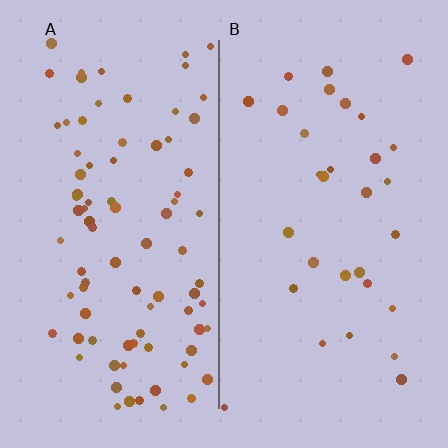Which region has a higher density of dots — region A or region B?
A (the left).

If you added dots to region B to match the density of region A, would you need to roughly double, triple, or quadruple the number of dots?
Approximately triple.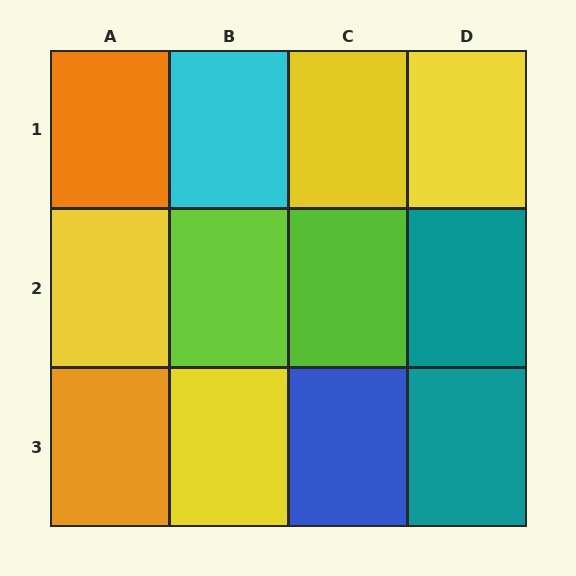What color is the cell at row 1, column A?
Orange.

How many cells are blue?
1 cell is blue.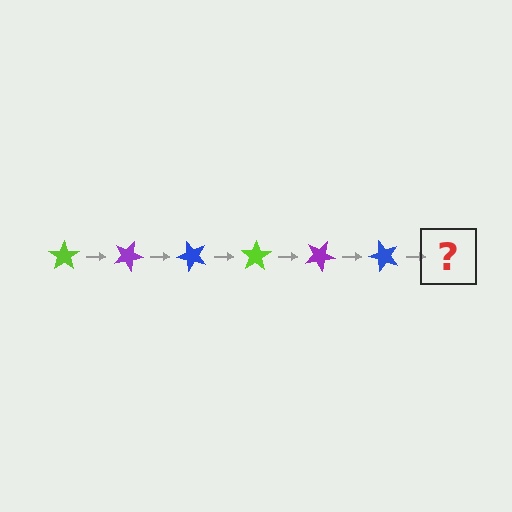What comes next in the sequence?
The next element should be a lime star, rotated 150 degrees from the start.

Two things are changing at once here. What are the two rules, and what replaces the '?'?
The two rules are that it rotates 25 degrees each step and the color cycles through lime, purple, and blue. The '?' should be a lime star, rotated 150 degrees from the start.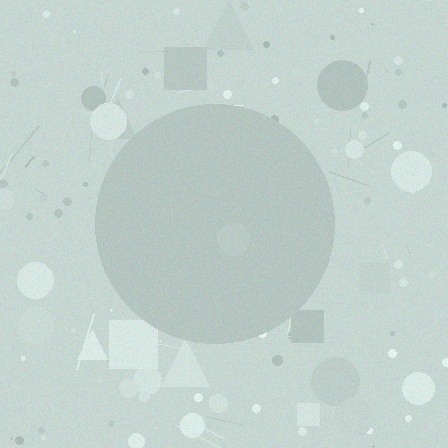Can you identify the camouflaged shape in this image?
The camouflaged shape is a circle.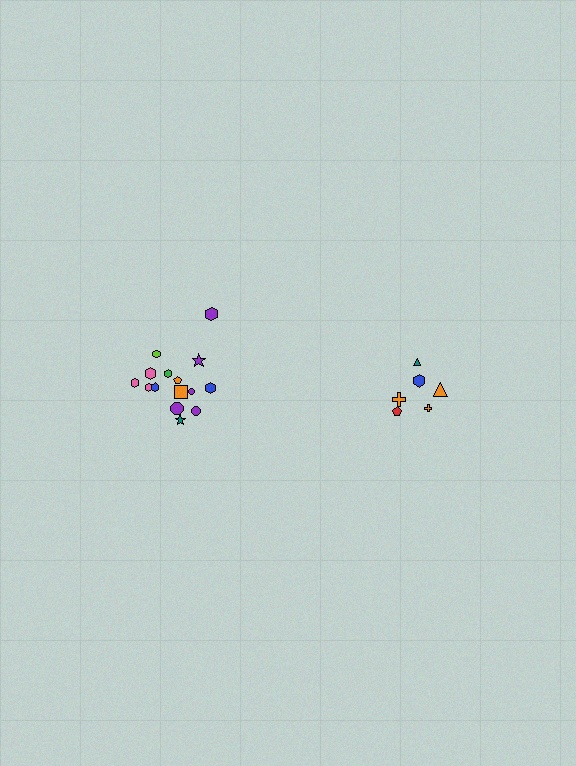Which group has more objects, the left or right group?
The left group.